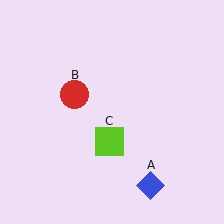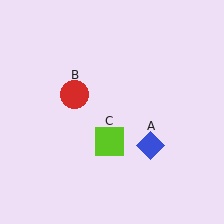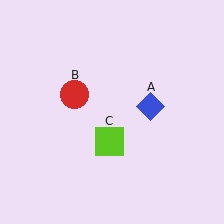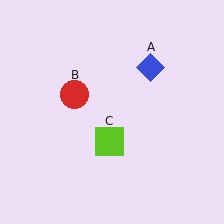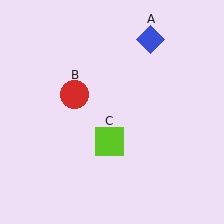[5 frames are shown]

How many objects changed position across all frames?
1 object changed position: blue diamond (object A).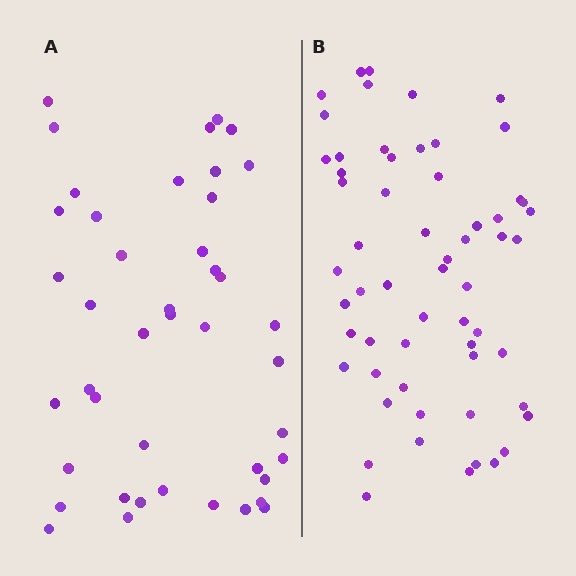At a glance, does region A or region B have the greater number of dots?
Region B (the right region) has more dots.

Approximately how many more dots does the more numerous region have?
Region B has approximately 15 more dots than region A.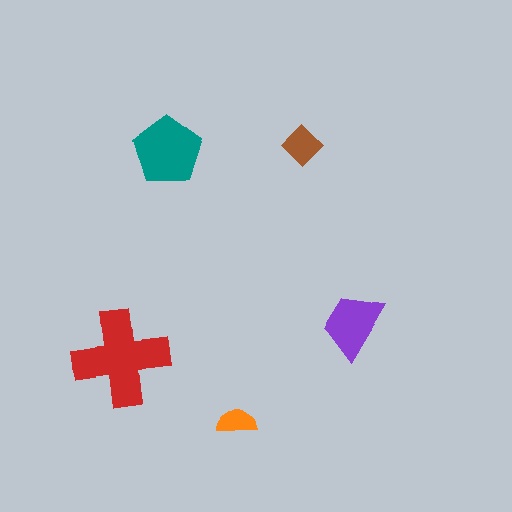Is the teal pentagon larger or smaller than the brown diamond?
Larger.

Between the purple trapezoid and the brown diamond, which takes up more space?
The purple trapezoid.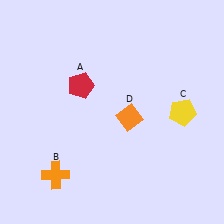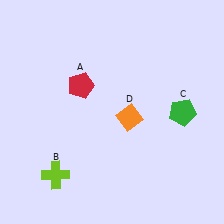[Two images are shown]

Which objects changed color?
B changed from orange to lime. C changed from yellow to green.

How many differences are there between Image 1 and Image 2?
There are 2 differences between the two images.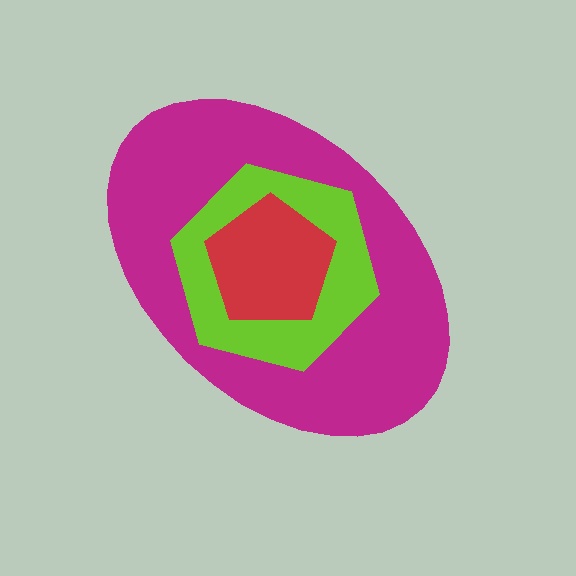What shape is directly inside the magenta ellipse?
The lime hexagon.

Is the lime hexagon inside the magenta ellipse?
Yes.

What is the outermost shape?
The magenta ellipse.